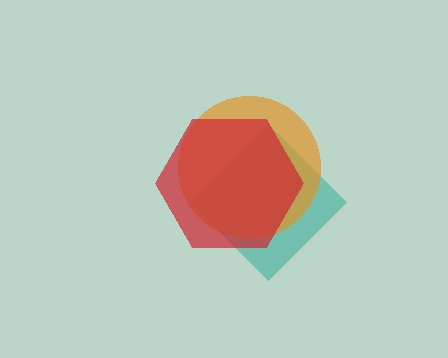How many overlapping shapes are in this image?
There are 3 overlapping shapes in the image.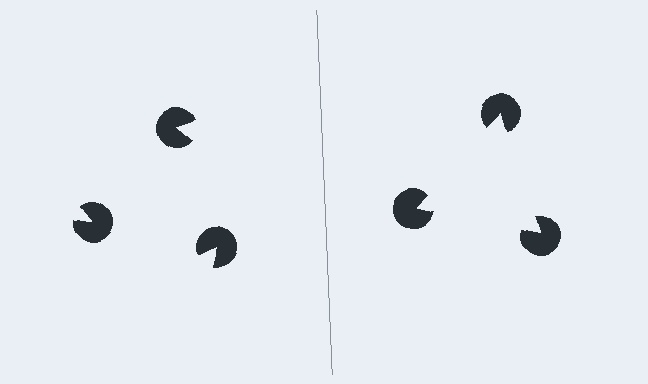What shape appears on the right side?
An illusory triangle.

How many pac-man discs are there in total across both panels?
6 — 3 on each side.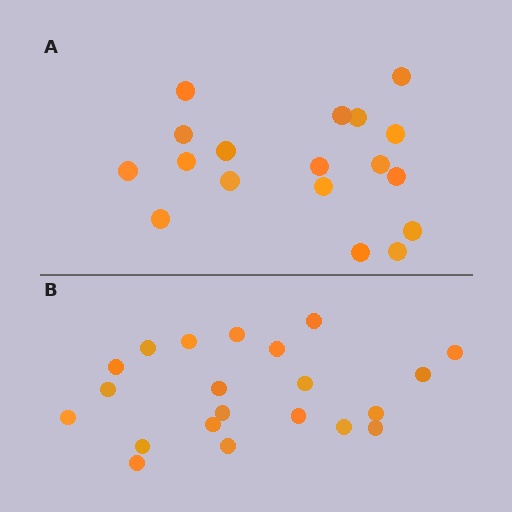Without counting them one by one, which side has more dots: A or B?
Region B (the bottom region) has more dots.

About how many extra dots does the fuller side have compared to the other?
Region B has just a few more — roughly 2 or 3 more dots than region A.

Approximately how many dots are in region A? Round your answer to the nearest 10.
About 20 dots. (The exact count is 18, which rounds to 20.)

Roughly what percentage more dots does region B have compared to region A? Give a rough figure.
About 15% more.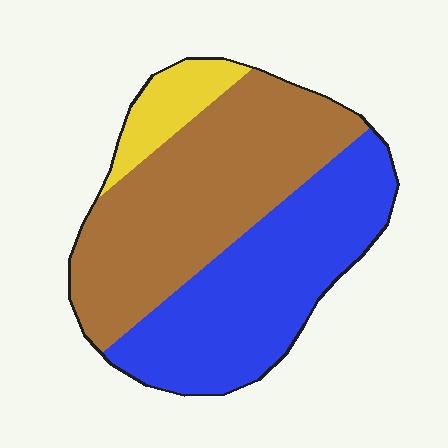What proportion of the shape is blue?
Blue covers around 40% of the shape.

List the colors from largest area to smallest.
From largest to smallest: brown, blue, yellow.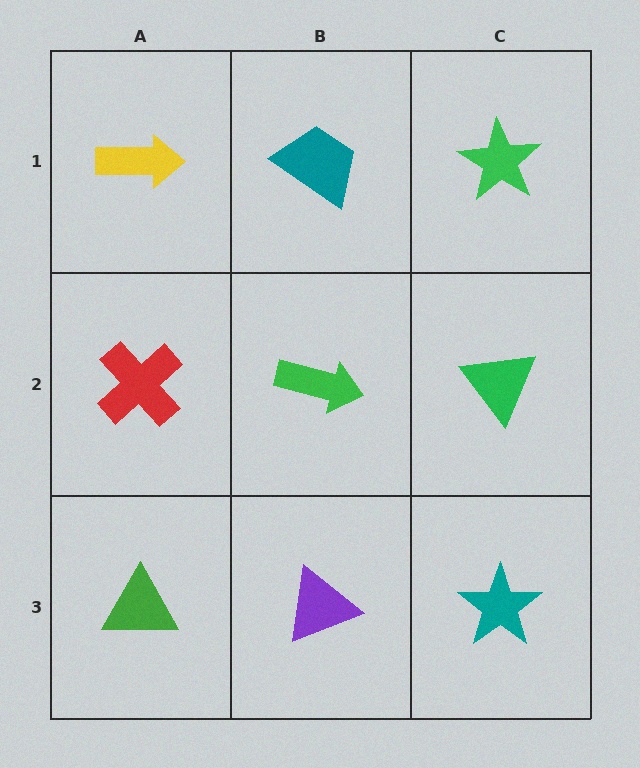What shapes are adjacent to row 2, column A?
A yellow arrow (row 1, column A), a green triangle (row 3, column A), a green arrow (row 2, column B).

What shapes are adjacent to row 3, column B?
A green arrow (row 2, column B), a green triangle (row 3, column A), a teal star (row 3, column C).